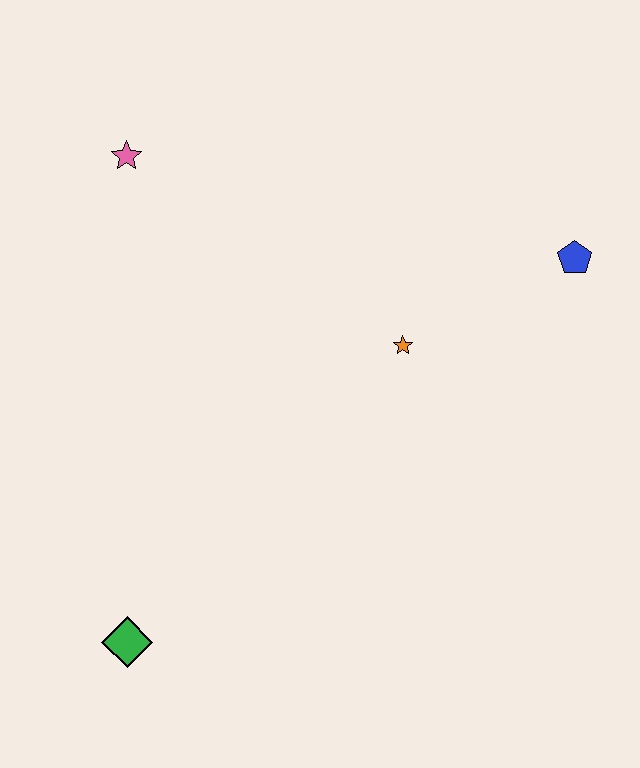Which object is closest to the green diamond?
The orange star is closest to the green diamond.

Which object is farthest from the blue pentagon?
The green diamond is farthest from the blue pentagon.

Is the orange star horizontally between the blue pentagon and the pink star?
Yes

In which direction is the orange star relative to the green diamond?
The orange star is above the green diamond.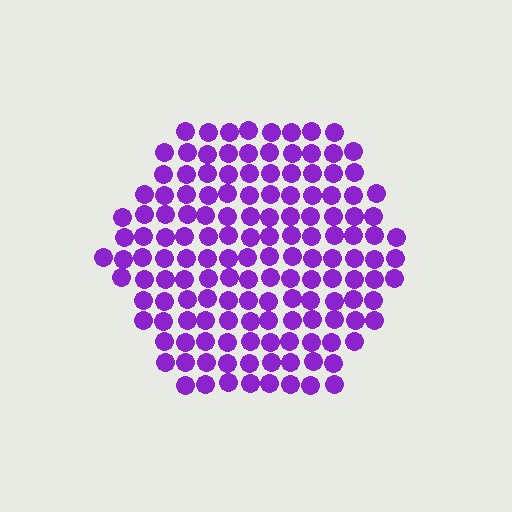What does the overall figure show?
The overall figure shows a hexagon.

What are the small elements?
The small elements are circles.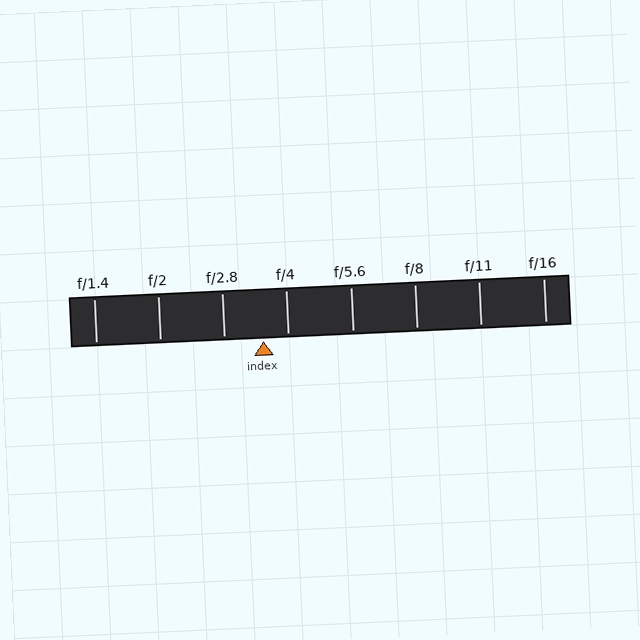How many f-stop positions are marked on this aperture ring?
There are 8 f-stop positions marked.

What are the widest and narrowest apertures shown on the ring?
The widest aperture shown is f/1.4 and the narrowest is f/16.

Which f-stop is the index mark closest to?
The index mark is closest to f/4.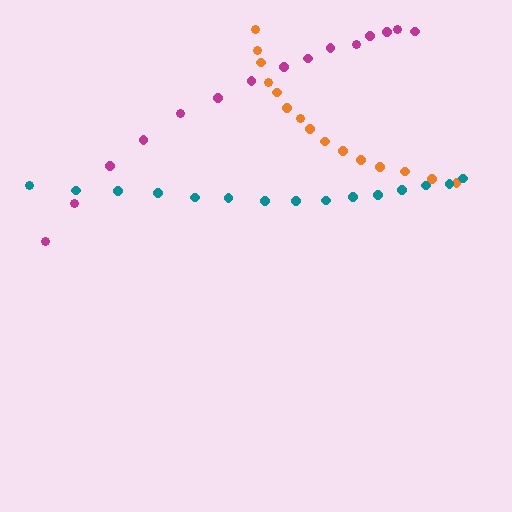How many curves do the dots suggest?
There are 3 distinct paths.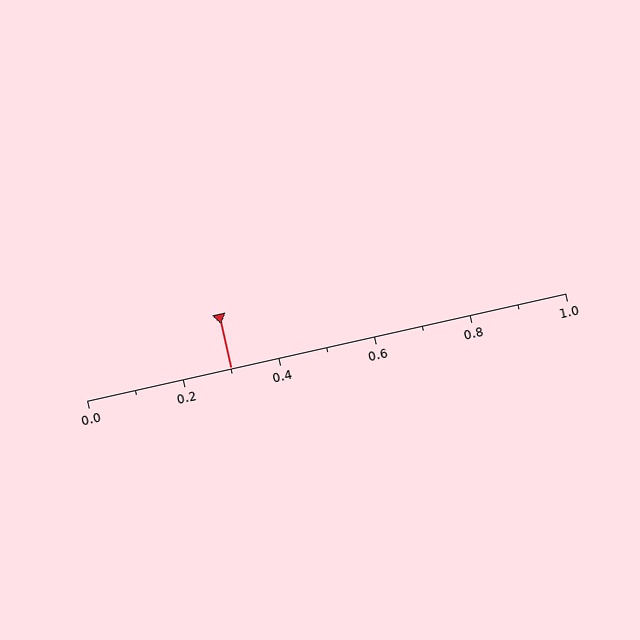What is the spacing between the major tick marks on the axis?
The major ticks are spaced 0.2 apart.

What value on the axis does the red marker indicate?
The marker indicates approximately 0.3.